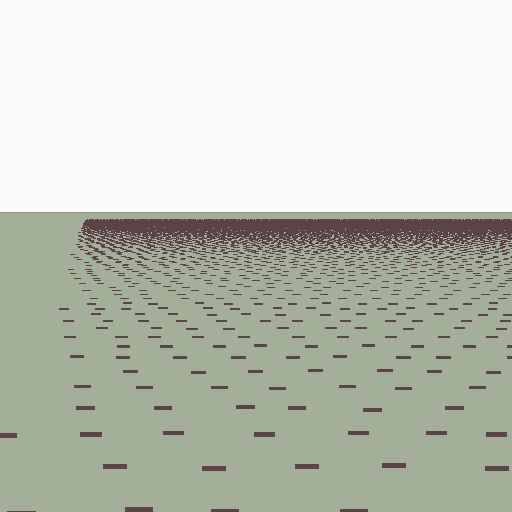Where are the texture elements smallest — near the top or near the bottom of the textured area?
Near the top.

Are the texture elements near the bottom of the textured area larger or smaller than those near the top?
Larger. Near the bottom, elements are closer to the viewer and appear at a bigger on-screen size.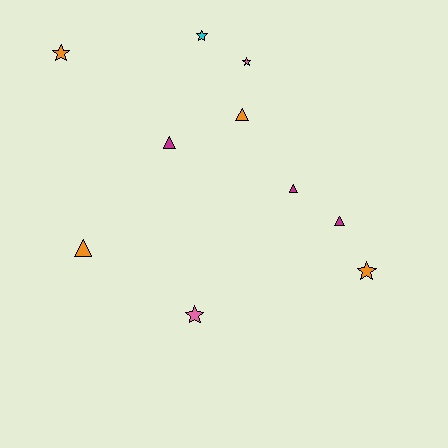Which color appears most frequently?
Orange, with 4 objects.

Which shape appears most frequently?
Triangle, with 5 objects.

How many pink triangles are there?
There are no pink triangles.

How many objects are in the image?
There are 10 objects.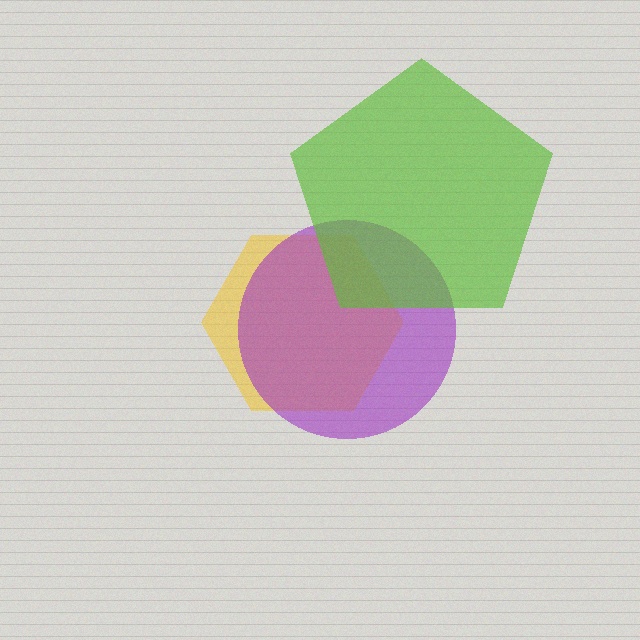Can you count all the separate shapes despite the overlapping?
Yes, there are 3 separate shapes.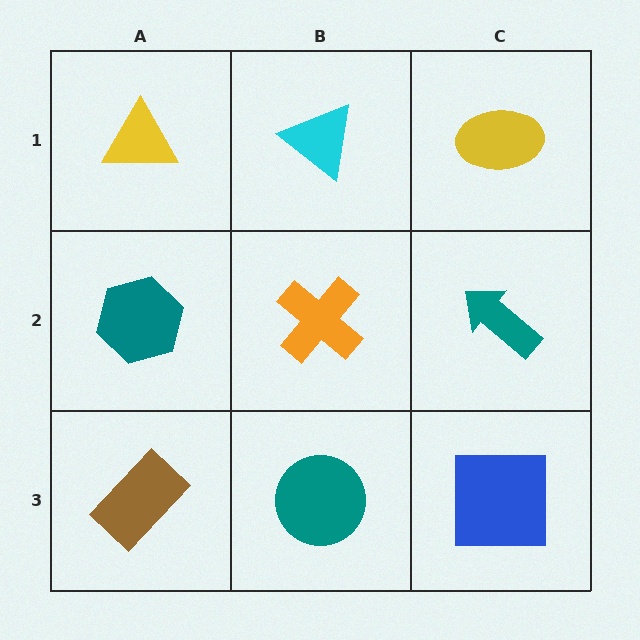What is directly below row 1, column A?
A teal hexagon.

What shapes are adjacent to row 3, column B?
An orange cross (row 2, column B), a brown rectangle (row 3, column A), a blue square (row 3, column C).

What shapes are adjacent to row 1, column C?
A teal arrow (row 2, column C), a cyan triangle (row 1, column B).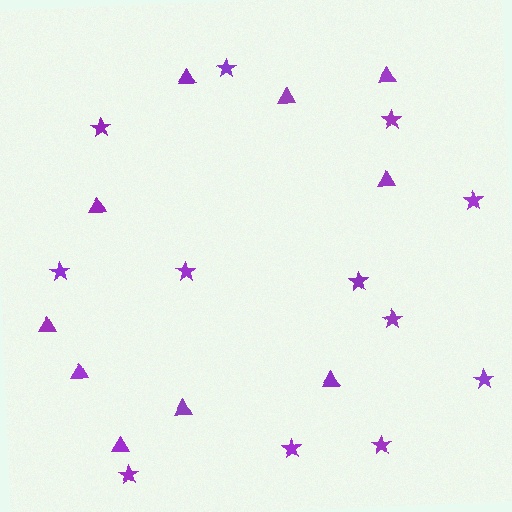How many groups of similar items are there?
There are 2 groups: one group of stars (12) and one group of triangles (10).